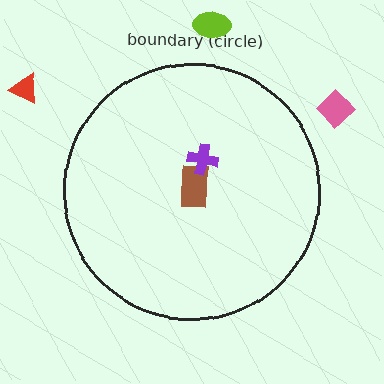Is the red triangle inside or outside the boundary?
Outside.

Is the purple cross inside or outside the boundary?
Inside.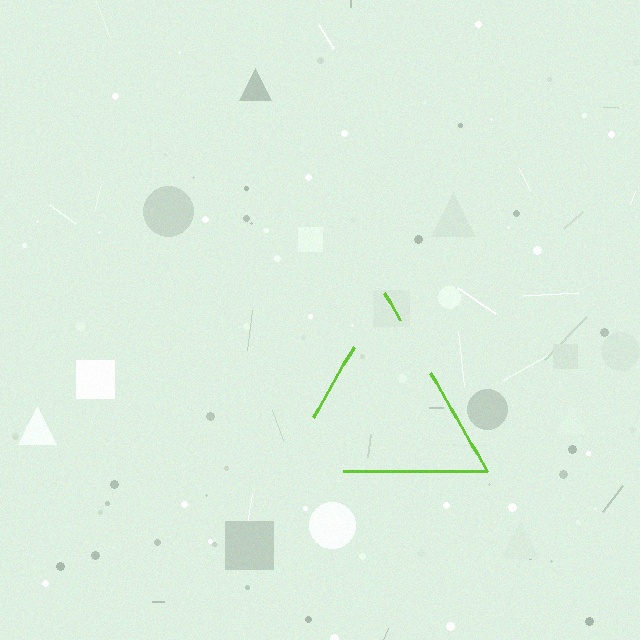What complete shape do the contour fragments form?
The contour fragments form a triangle.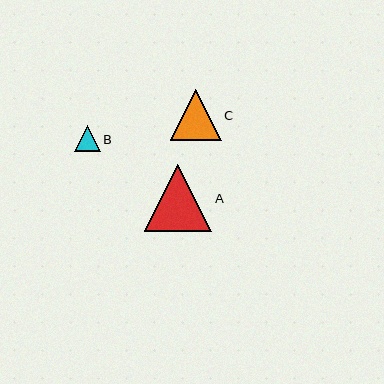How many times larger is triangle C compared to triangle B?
Triangle C is approximately 1.9 times the size of triangle B.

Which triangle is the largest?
Triangle A is the largest with a size of approximately 67 pixels.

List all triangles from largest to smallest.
From largest to smallest: A, C, B.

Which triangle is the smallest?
Triangle B is the smallest with a size of approximately 26 pixels.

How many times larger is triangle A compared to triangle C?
Triangle A is approximately 1.3 times the size of triangle C.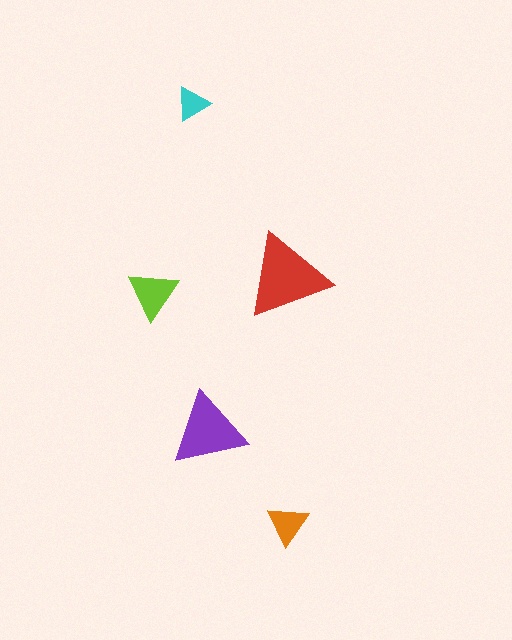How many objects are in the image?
There are 5 objects in the image.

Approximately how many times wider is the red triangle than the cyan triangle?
About 2.5 times wider.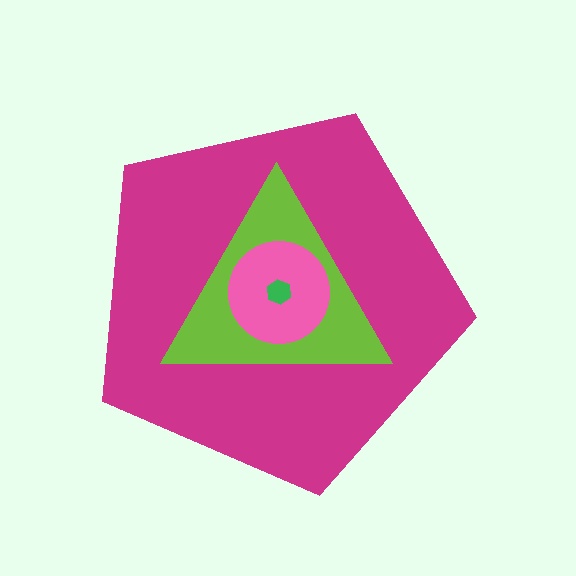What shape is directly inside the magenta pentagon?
The lime triangle.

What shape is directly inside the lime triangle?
The pink circle.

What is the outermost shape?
The magenta pentagon.